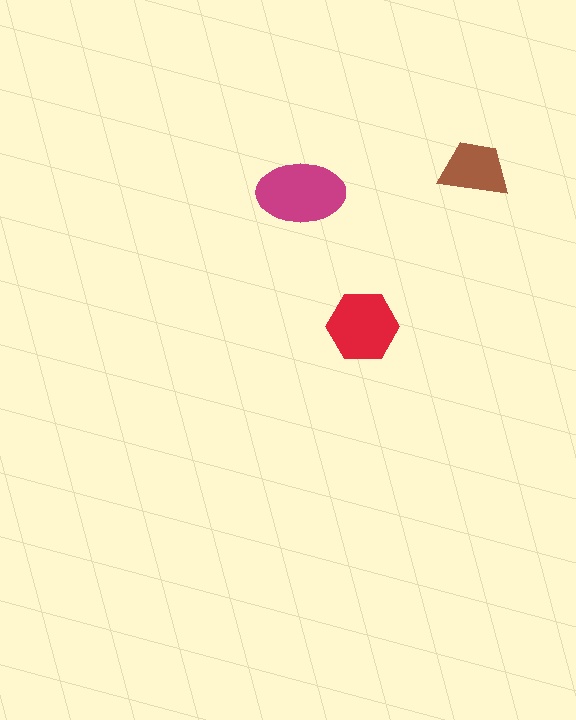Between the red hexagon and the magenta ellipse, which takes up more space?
The magenta ellipse.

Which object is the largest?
The magenta ellipse.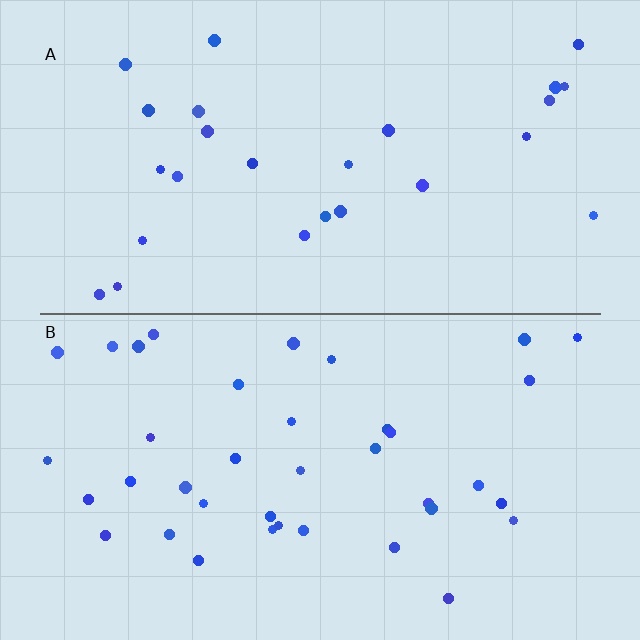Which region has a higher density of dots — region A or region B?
B (the bottom).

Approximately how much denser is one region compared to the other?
Approximately 1.5× — region B over region A.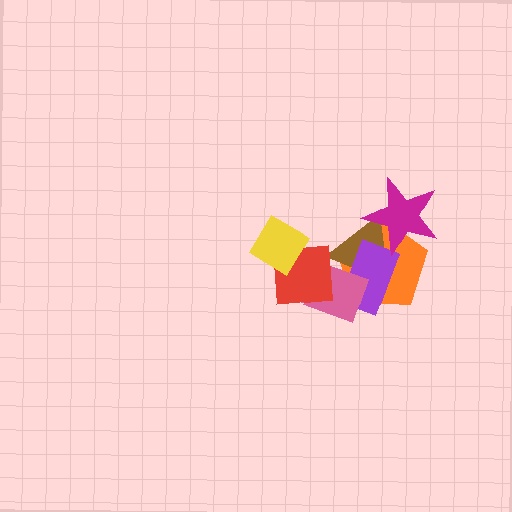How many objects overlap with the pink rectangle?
4 objects overlap with the pink rectangle.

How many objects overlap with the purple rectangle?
3 objects overlap with the purple rectangle.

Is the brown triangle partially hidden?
Yes, it is partially covered by another shape.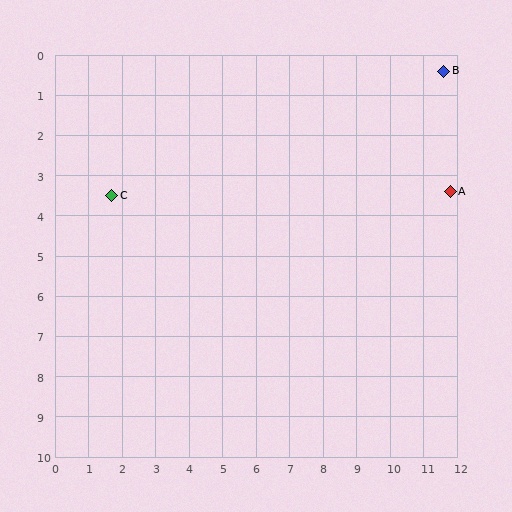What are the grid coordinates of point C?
Point C is at approximately (1.7, 3.5).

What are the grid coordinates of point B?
Point B is at approximately (11.6, 0.4).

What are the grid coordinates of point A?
Point A is at approximately (11.8, 3.4).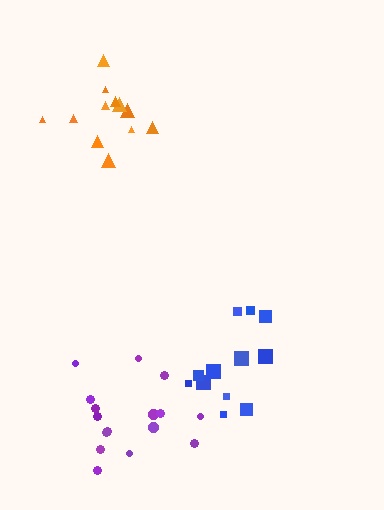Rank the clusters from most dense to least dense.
purple, blue, orange.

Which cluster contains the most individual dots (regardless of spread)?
Purple (16).